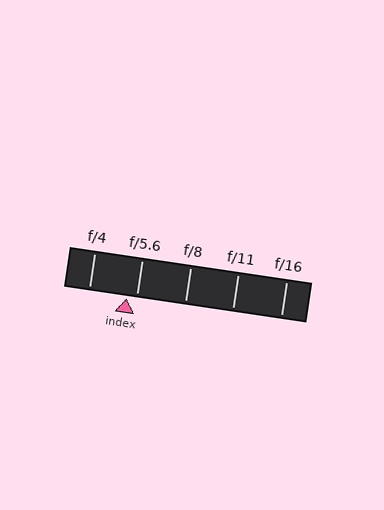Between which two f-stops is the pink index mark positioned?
The index mark is between f/4 and f/5.6.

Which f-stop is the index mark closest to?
The index mark is closest to f/5.6.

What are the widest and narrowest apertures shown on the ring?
The widest aperture shown is f/4 and the narrowest is f/16.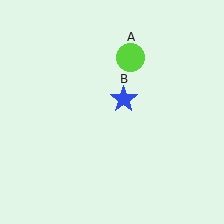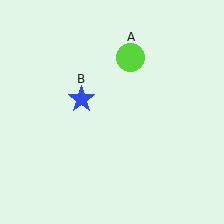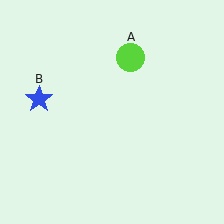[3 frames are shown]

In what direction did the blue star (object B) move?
The blue star (object B) moved left.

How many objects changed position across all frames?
1 object changed position: blue star (object B).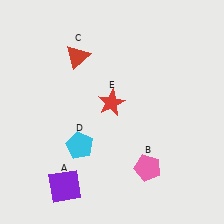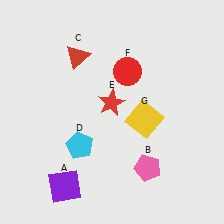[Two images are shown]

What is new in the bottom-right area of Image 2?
A yellow square (G) was added in the bottom-right area of Image 2.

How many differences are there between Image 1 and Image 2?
There are 2 differences between the two images.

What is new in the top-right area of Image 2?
A red circle (F) was added in the top-right area of Image 2.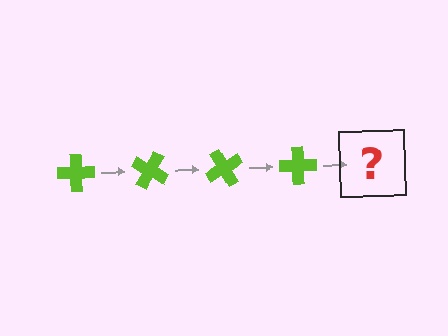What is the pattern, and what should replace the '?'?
The pattern is that the cross rotates 30 degrees each step. The '?' should be a lime cross rotated 120 degrees.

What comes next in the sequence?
The next element should be a lime cross rotated 120 degrees.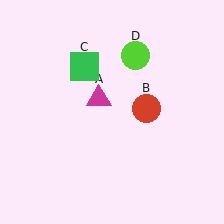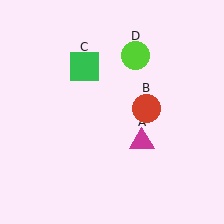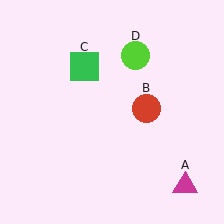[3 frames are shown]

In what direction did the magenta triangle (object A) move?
The magenta triangle (object A) moved down and to the right.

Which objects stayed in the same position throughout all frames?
Red circle (object B) and green square (object C) and lime circle (object D) remained stationary.